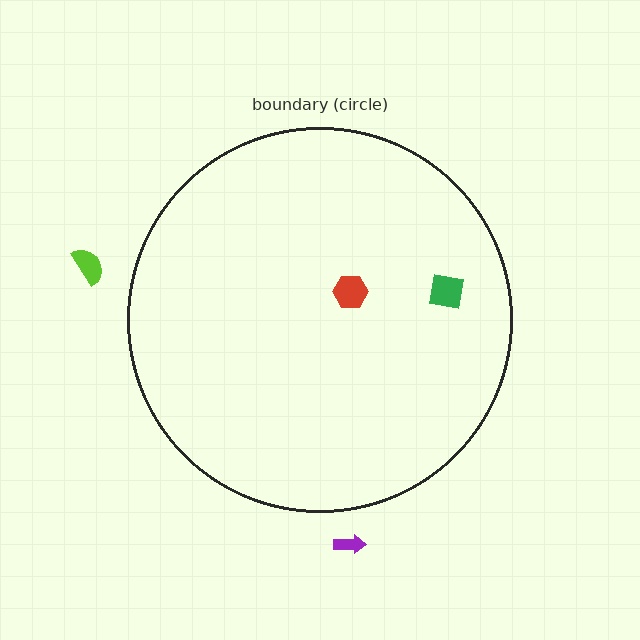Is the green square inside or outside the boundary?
Inside.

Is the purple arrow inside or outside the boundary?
Outside.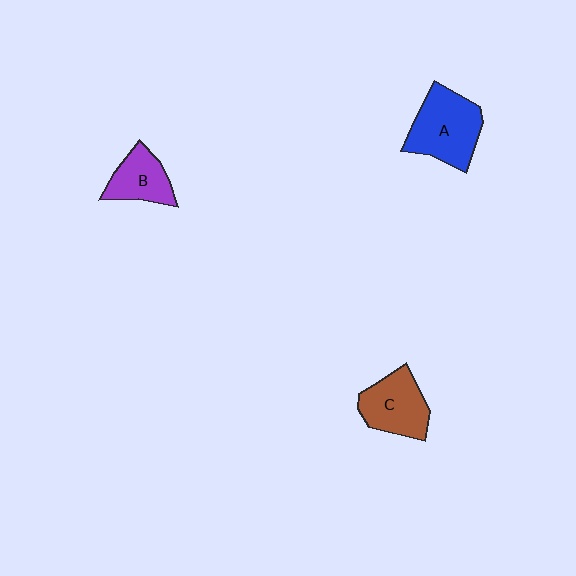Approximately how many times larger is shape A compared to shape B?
Approximately 1.6 times.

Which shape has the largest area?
Shape A (blue).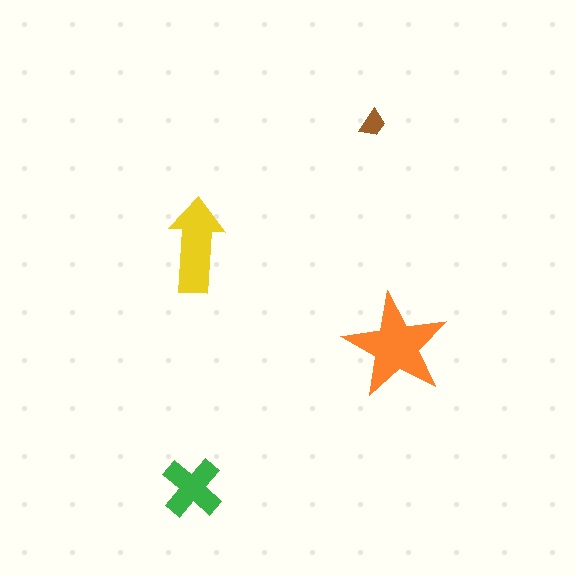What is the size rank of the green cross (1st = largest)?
3rd.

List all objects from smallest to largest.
The brown trapezoid, the green cross, the yellow arrow, the orange star.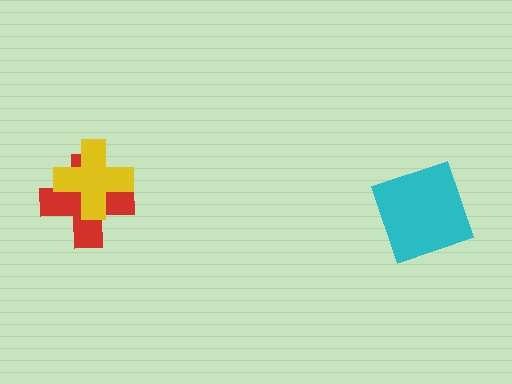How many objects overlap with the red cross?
1 object overlaps with the red cross.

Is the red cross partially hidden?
Yes, it is partially covered by another shape.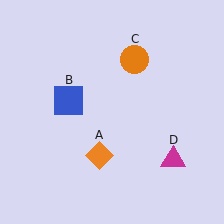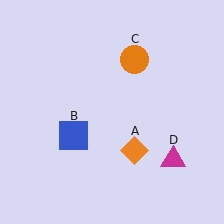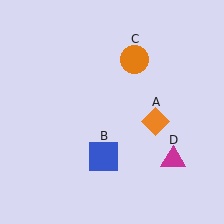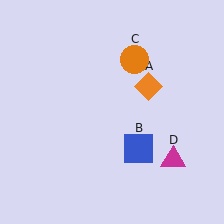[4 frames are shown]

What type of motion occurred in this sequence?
The orange diamond (object A), blue square (object B) rotated counterclockwise around the center of the scene.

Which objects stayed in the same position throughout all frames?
Orange circle (object C) and magenta triangle (object D) remained stationary.